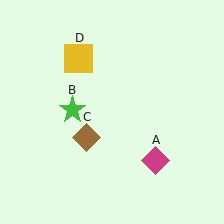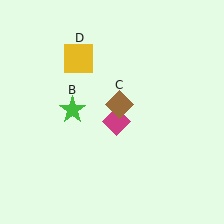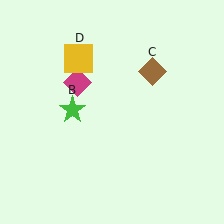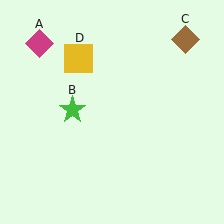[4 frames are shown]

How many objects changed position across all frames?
2 objects changed position: magenta diamond (object A), brown diamond (object C).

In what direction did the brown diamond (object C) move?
The brown diamond (object C) moved up and to the right.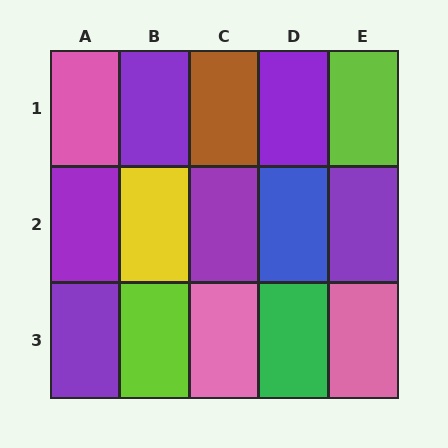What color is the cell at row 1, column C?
Brown.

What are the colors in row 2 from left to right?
Purple, yellow, purple, blue, purple.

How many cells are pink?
3 cells are pink.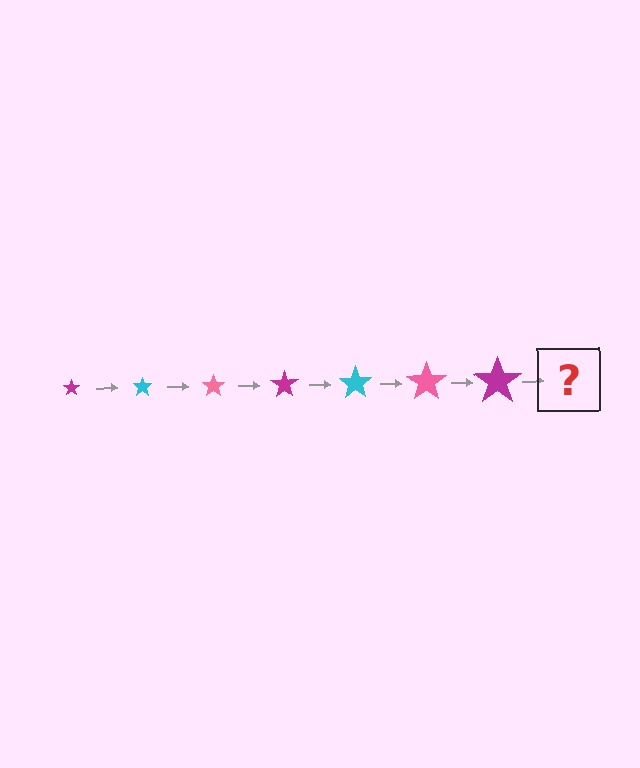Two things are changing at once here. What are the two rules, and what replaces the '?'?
The two rules are that the star grows larger each step and the color cycles through magenta, cyan, and pink. The '?' should be a cyan star, larger than the previous one.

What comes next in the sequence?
The next element should be a cyan star, larger than the previous one.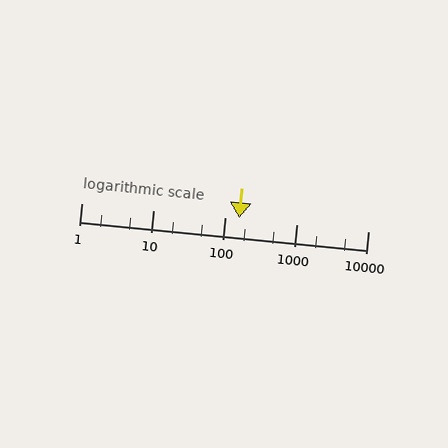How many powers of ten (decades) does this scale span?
The scale spans 4 decades, from 1 to 10000.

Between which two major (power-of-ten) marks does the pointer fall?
The pointer is between 100 and 1000.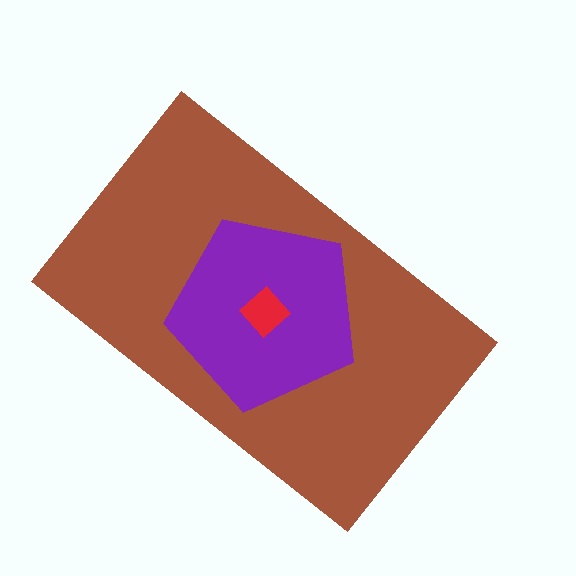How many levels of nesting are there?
3.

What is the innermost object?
The red diamond.